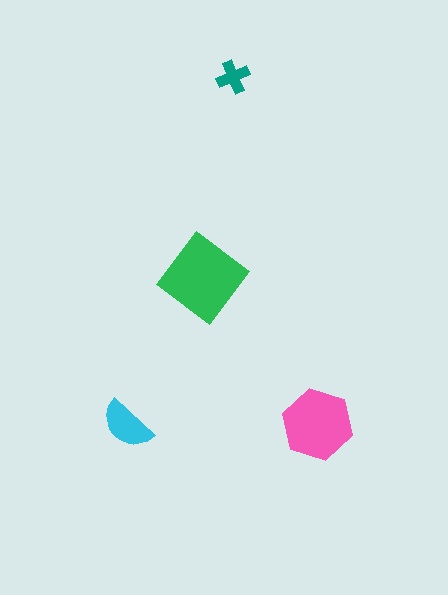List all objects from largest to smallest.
The green diamond, the pink hexagon, the cyan semicircle, the teal cross.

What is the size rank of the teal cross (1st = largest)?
4th.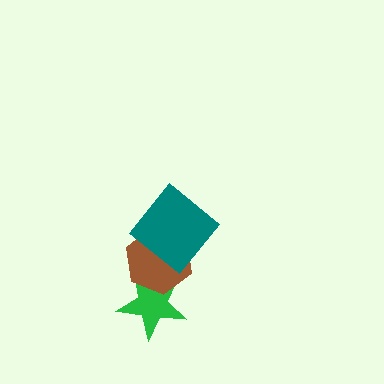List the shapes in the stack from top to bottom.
From top to bottom: the teal diamond, the brown hexagon, the green star.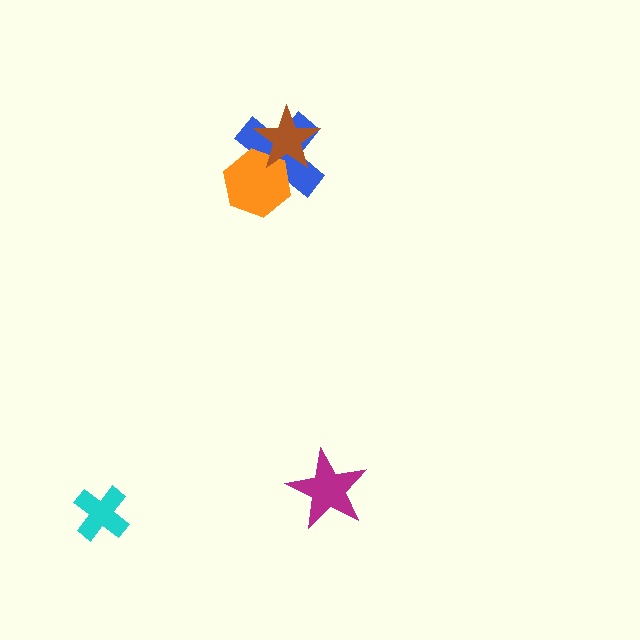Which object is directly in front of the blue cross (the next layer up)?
The orange hexagon is directly in front of the blue cross.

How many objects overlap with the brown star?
2 objects overlap with the brown star.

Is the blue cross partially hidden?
Yes, it is partially covered by another shape.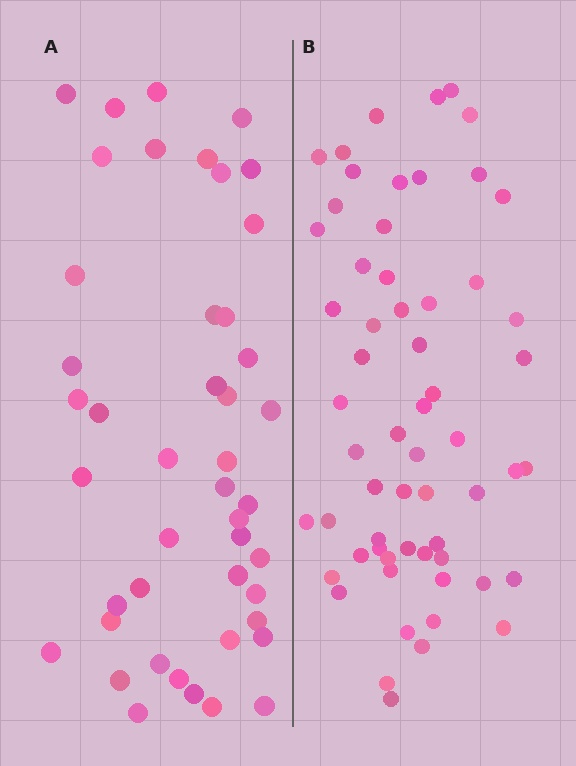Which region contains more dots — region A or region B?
Region B (the right region) has more dots.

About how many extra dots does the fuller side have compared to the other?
Region B has approximately 15 more dots than region A.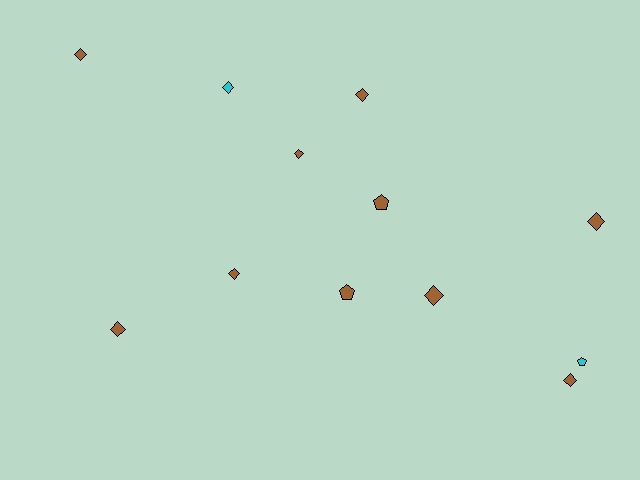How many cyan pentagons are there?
There is 1 cyan pentagon.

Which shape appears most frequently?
Diamond, with 9 objects.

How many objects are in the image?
There are 12 objects.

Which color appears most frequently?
Brown, with 10 objects.